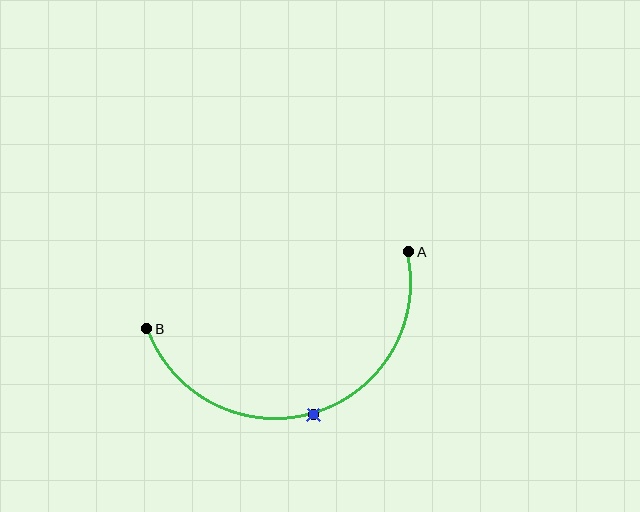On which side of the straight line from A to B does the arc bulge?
The arc bulges below the straight line connecting A and B.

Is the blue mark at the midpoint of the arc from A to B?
Yes. The blue mark lies on the arc at equal arc-length from both A and B — it is the arc midpoint.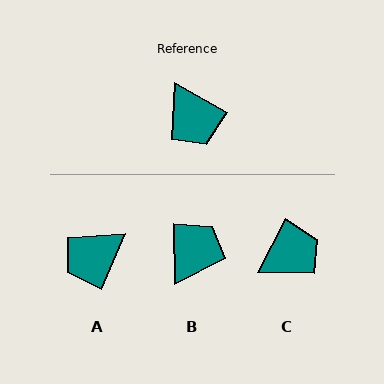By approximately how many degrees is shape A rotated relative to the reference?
Approximately 83 degrees clockwise.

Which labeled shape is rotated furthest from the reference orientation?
B, about 120 degrees away.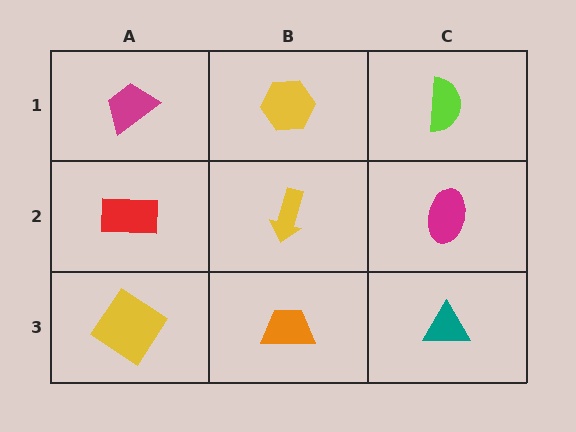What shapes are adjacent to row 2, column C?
A lime semicircle (row 1, column C), a teal triangle (row 3, column C), a yellow arrow (row 2, column B).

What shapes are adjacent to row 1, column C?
A magenta ellipse (row 2, column C), a yellow hexagon (row 1, column B).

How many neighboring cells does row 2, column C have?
3.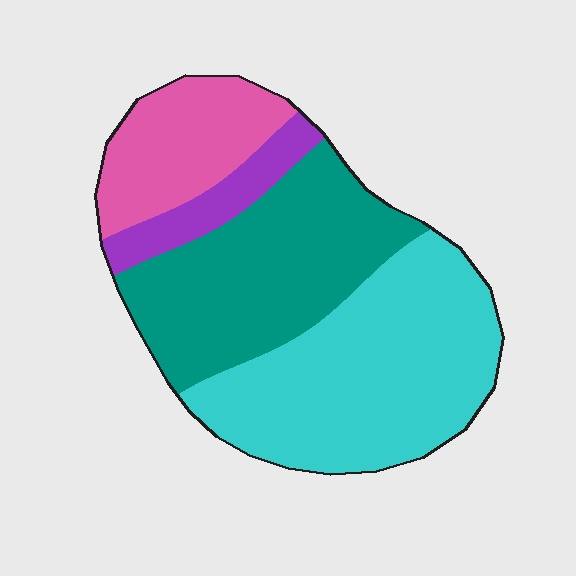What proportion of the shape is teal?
Teal covers 33% of the shape.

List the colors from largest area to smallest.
From largest to smallest: cyan, teal, pink, purple.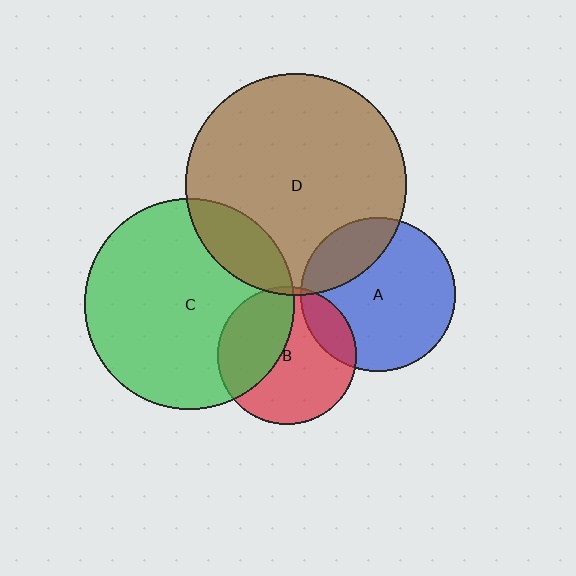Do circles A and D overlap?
Yes.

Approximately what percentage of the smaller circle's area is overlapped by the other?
Approximately 25%.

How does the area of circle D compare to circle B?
Approximately 2.5 times.